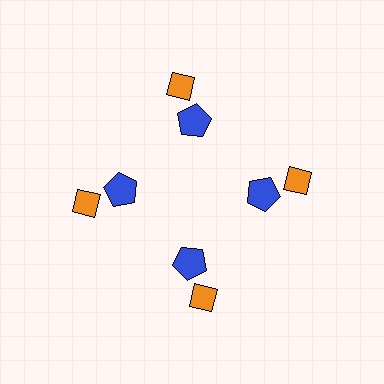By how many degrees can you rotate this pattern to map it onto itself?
The pattern maps onto itself every 90 degrees of rotation.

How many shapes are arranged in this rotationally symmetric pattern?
There are 8 shapes, arranged in 4 groups of 2.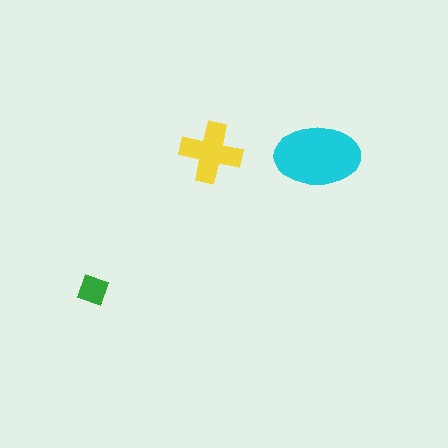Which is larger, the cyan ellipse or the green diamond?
The cyan ellipse.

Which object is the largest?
The cyan ellipse.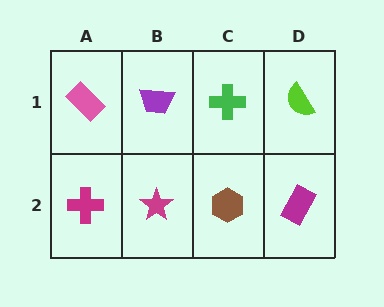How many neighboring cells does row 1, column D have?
2.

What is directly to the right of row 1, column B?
A green cross.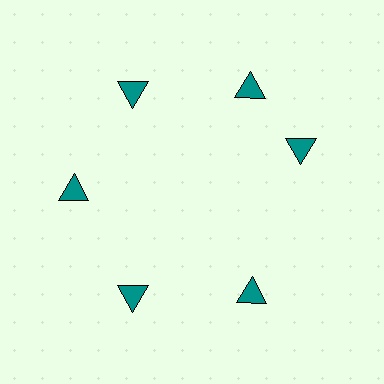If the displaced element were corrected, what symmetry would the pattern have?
It would have 6-fold rotational symmetry — the pattern would map onto itself every 60 degrees.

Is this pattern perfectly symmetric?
No. The 6 teal triangles are arranged in a ring, but one element near the 3 o'clock position is rotated out of alignment along the ring, breaking the 6-fold rotational symmetry.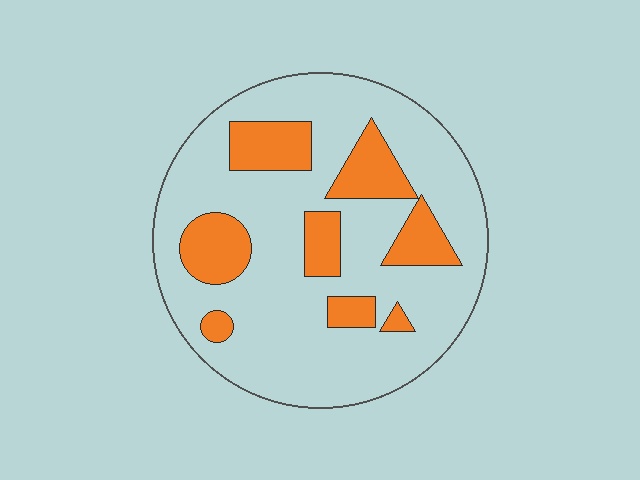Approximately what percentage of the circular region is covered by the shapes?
Approximately 25%.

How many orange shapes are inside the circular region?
8.